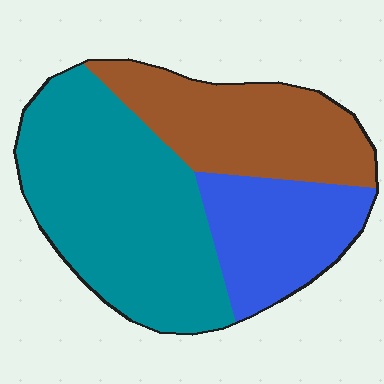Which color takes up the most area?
Teal, at roughly 50%.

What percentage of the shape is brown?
Brown takes up about one quarter (1/4) of the shape.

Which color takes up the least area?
Blue, at roughly 25%.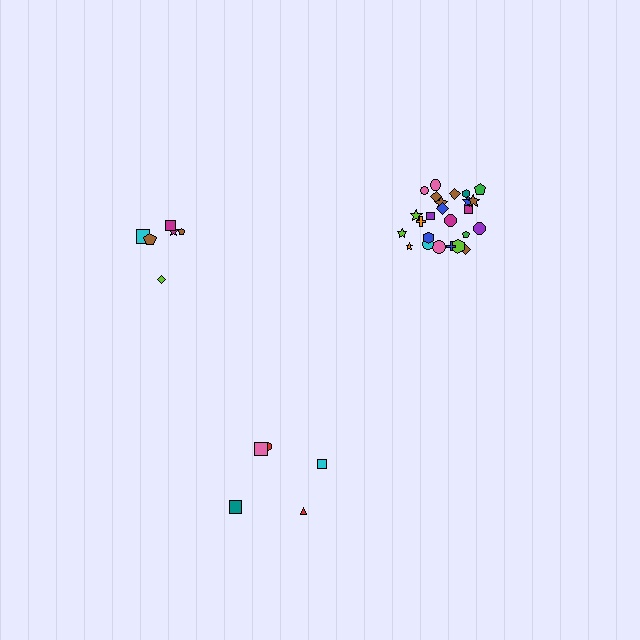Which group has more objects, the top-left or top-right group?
The top-right group.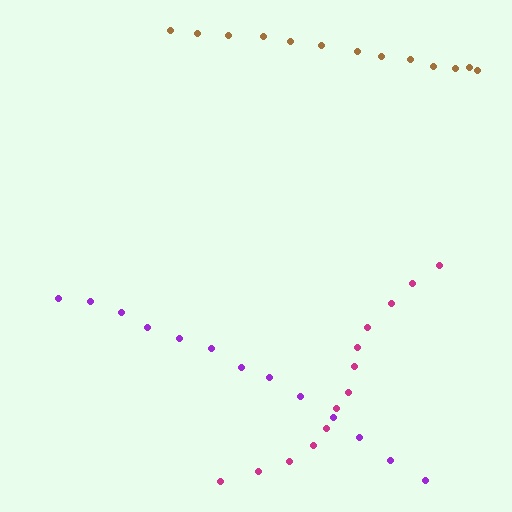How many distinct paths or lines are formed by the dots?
There are 3 distinct paths.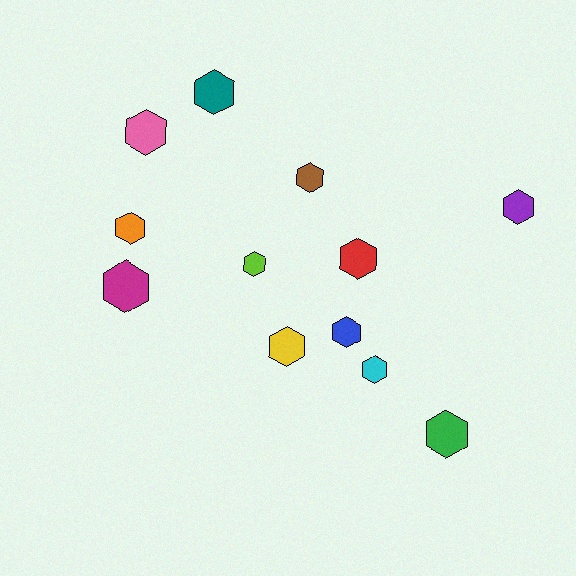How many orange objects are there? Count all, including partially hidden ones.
There is 1 orange object.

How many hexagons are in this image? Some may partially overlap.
There are 12 hexagons.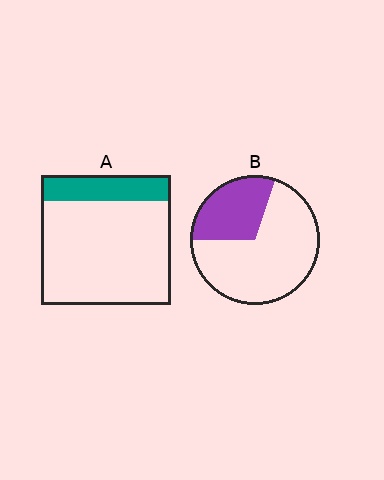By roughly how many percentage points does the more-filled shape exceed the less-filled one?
By roughly 10 percentage points (B over A).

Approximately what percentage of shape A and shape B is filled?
A is approximately 20% and B is approximately 30%.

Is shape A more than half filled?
No.